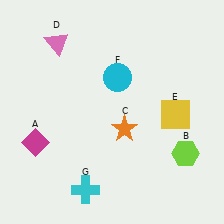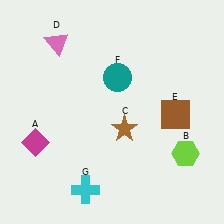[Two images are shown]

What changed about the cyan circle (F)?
In Image 1, F is cyan. In Image 2, it changed to teal.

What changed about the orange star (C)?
In Image 1, C is orange. In Image 2, it changed to brown.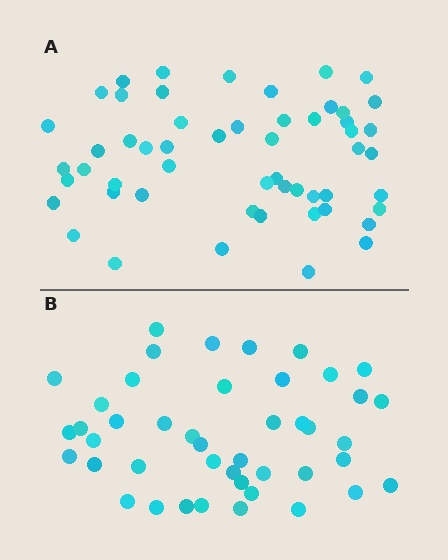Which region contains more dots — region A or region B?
Region A (the top region) has more dots.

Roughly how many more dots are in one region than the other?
Region A has roughly 10 or so more dots than region B.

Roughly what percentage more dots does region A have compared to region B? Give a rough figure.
About 25% more.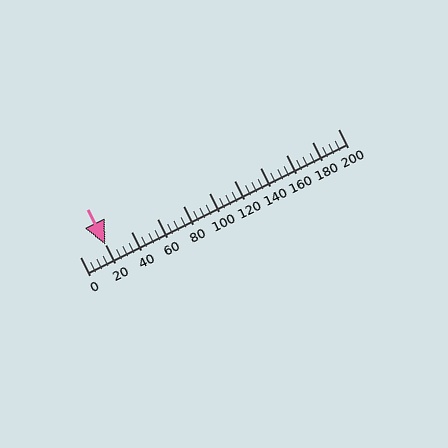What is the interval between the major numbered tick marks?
The major tick marks are spaced 20 units apart.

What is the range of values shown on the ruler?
The ruler shows values from 0 to 200.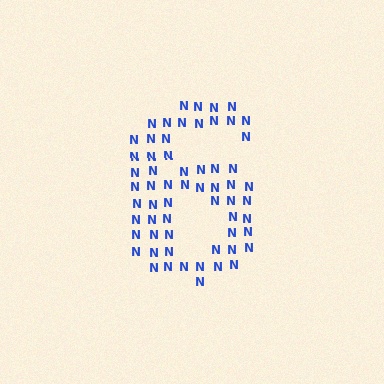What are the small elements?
The small elements are letter N's.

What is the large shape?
The large shape is the digit 6.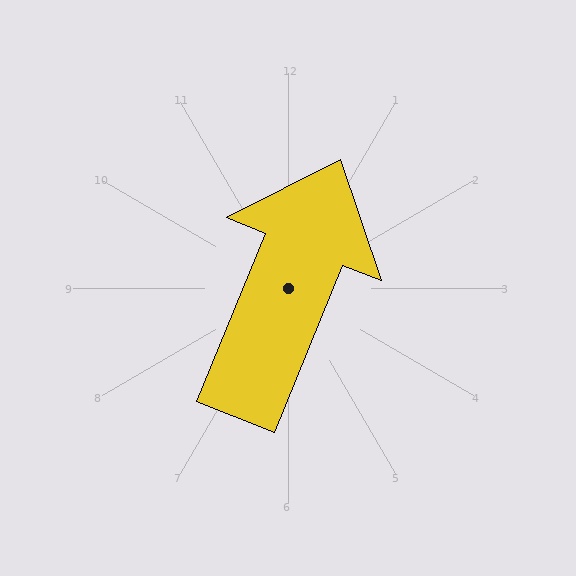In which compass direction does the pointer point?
North.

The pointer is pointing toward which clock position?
Roughly 1 o'clock.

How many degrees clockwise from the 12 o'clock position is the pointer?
Approximately 22 degrees.